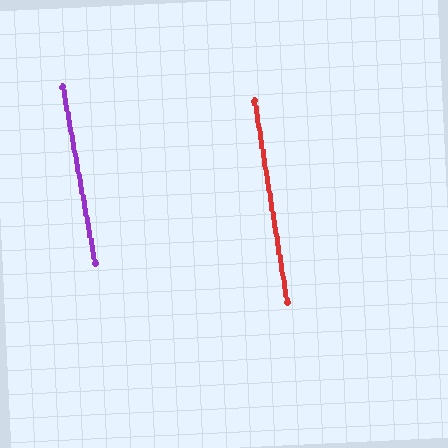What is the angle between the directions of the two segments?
Approximately 1 degree.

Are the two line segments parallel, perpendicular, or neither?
Parallel — their directions differ by only 1.1°.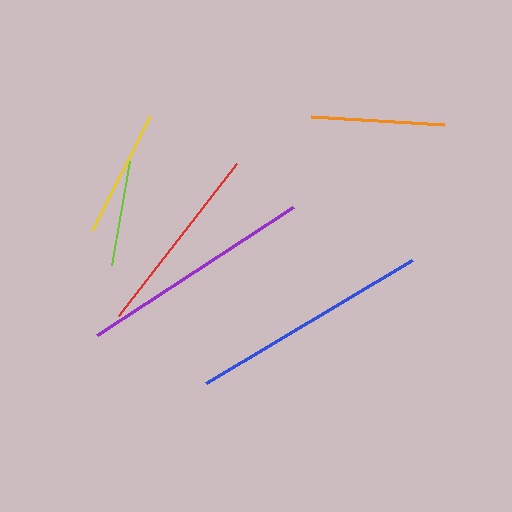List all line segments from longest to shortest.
From longest to shortest: blue, purple, red, orange, yellow, lime.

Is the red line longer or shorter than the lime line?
The red line is longer than the lime line.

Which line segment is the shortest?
The lime line is the shortest at approximately 105 pixels.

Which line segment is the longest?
The blue line is the longest at approximately 240 pixels.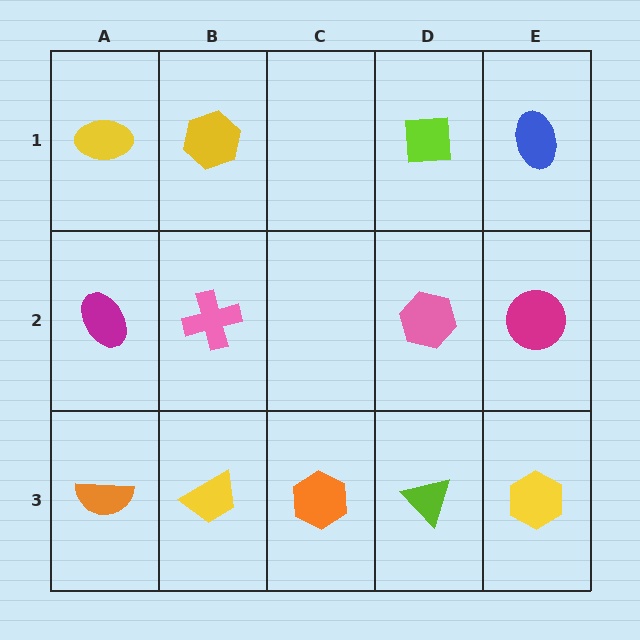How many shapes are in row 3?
5 shapes.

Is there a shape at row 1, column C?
No, that cell is empty.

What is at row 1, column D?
A lime square.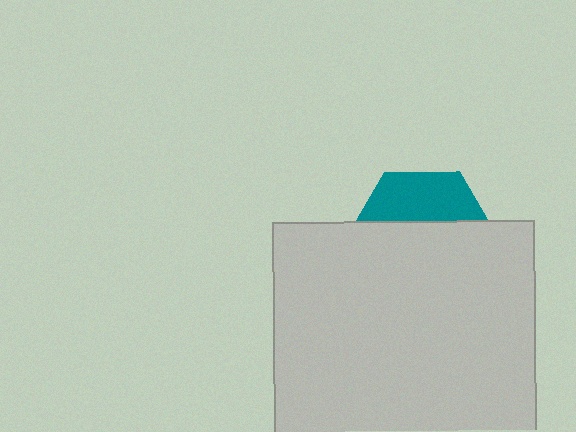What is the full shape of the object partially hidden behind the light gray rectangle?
The partially hidden object is a teal hexagon.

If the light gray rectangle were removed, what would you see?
You would see the complete teal hexagon.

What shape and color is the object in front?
The object in front is a light gray rectangle.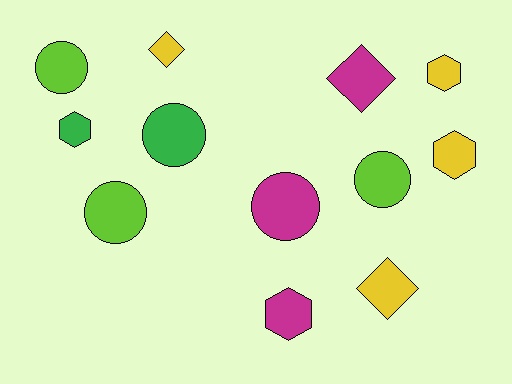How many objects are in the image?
There are 12 objects.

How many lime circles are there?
There are 3 lime circles.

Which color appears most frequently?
Yellow, with 4 objects.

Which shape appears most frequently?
Circle, with 5 objects.